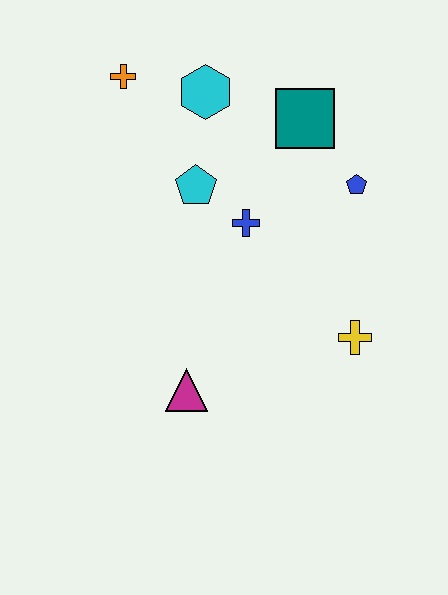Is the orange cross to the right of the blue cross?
No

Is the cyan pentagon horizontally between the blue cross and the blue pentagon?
No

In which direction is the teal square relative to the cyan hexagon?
The teal square is to the right of the cyan hexagon.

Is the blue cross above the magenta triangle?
Yes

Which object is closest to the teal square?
The blue pentagon is closest to the teal square.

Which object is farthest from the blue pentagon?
The magenta triangle is farthest from the blue pentagon.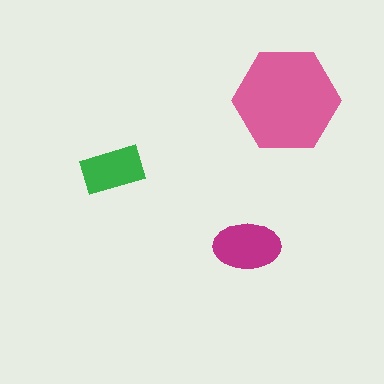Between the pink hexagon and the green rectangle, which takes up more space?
The pink hexagon.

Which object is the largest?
The pink hexagon.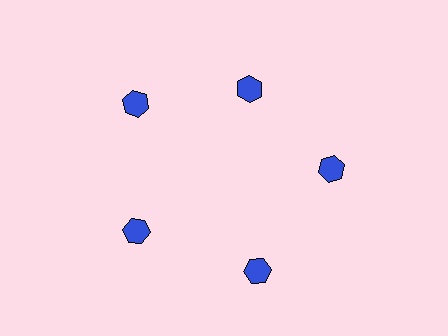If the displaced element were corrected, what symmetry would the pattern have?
It would have 5-fold rotational symmetry — the pattern would map onto itself every 72 degrees.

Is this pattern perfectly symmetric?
No. The 5 blue hexagons are arranged in a ring, but one element near the 1 o'clock position is pulled inward toward the center, breaking the 5-fold rotational symmetry.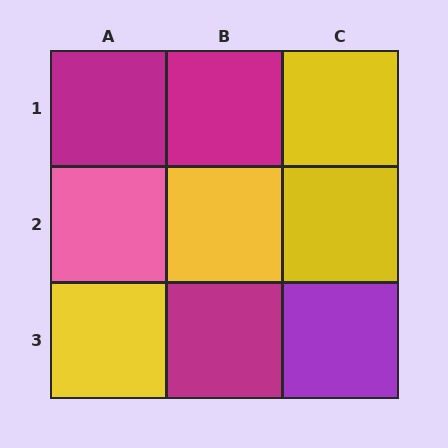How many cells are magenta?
3 cells are magenta.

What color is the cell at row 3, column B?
Magenta.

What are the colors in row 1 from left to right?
Magenta, magenta, yellow.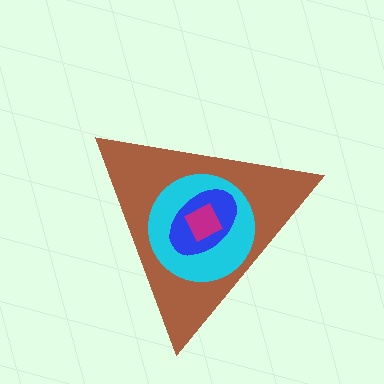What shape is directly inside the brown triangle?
The cyan circle.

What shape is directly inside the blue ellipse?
The magenta diamond.